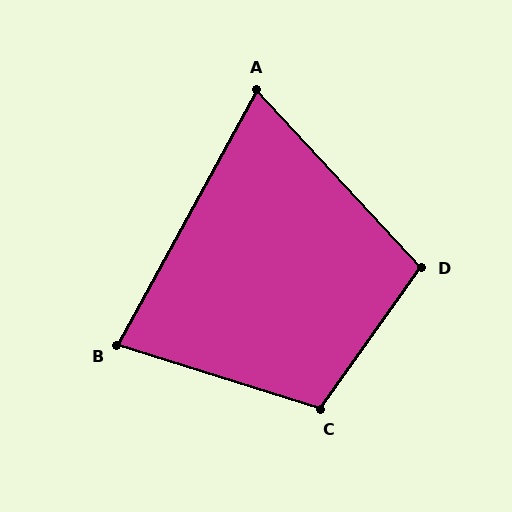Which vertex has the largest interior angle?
C, at approximately 108 degrees.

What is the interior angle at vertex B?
Approximately 79 degrees (acute).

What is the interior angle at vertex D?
Approximately 101 degrees (obtuse).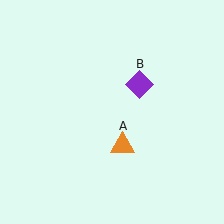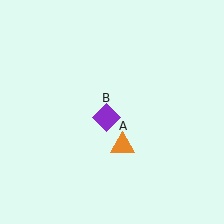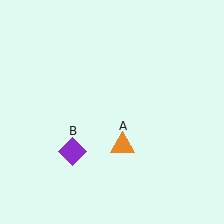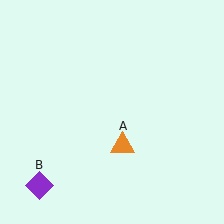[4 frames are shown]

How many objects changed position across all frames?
1 object changed position: purple diamond (object B).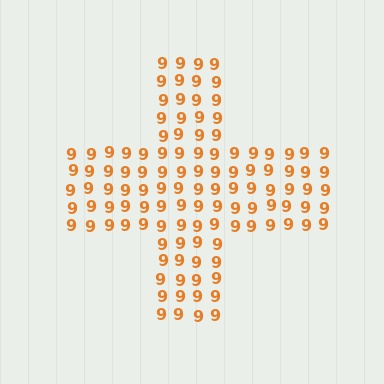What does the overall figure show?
The overall figure shows a cross.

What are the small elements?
The small elements are digit 9's.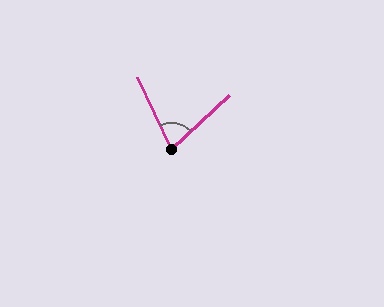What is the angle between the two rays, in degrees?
Approximately 72 degrees.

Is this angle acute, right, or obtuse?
It is acute.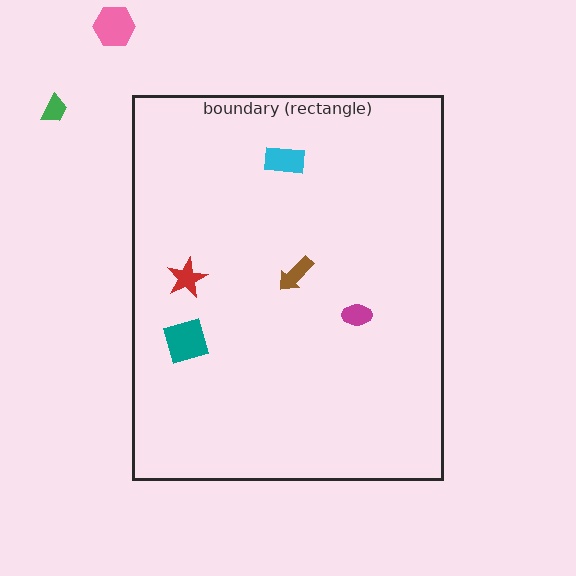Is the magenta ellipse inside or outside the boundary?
Inside.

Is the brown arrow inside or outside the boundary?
Inside.